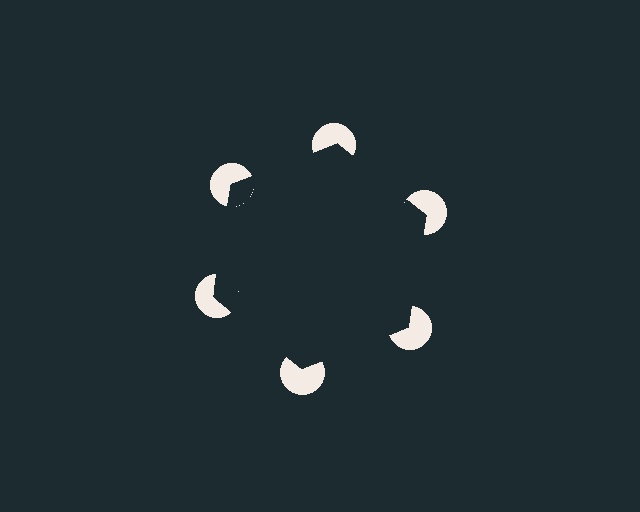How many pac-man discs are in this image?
There are 6 — one at each vertex of the illusory hexagon.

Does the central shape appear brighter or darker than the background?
It typically appears slightly darker than the background, even though no actual brightness change is drawn.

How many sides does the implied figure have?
6 sides.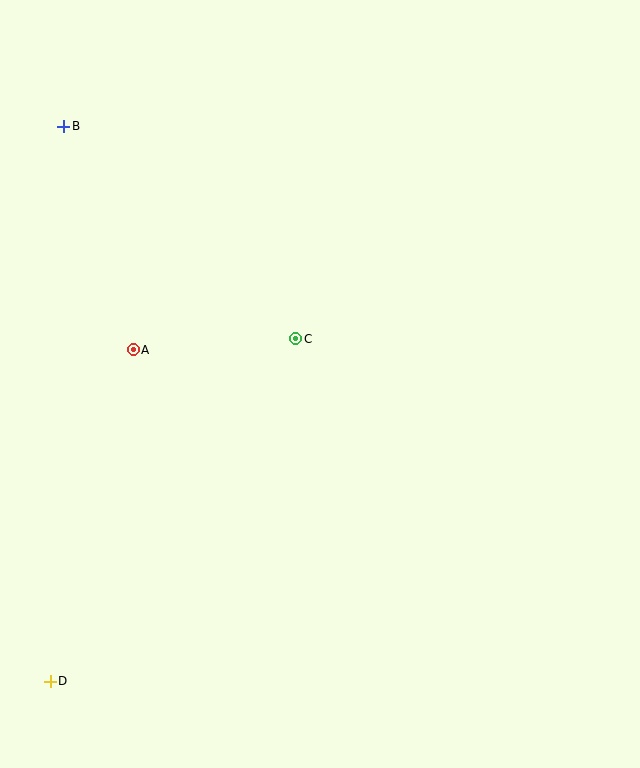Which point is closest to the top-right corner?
Point C is closest to the top-right corner.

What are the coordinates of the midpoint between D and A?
The midpoint between D and A is at (92, 516).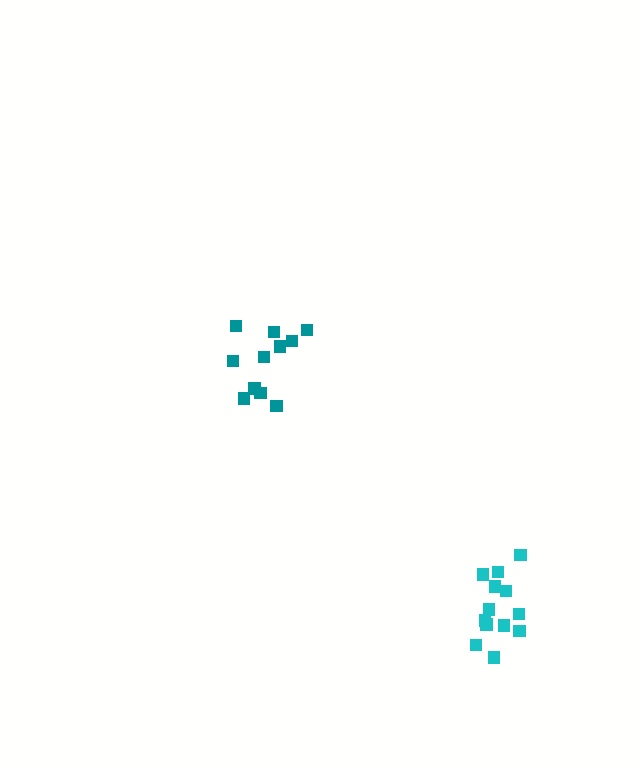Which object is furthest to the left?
The teal cluster is leftmost.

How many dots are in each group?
Group 1: 13 dots, Group 2: 11 dots (24 total).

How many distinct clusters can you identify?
There are 2 distinct clusters.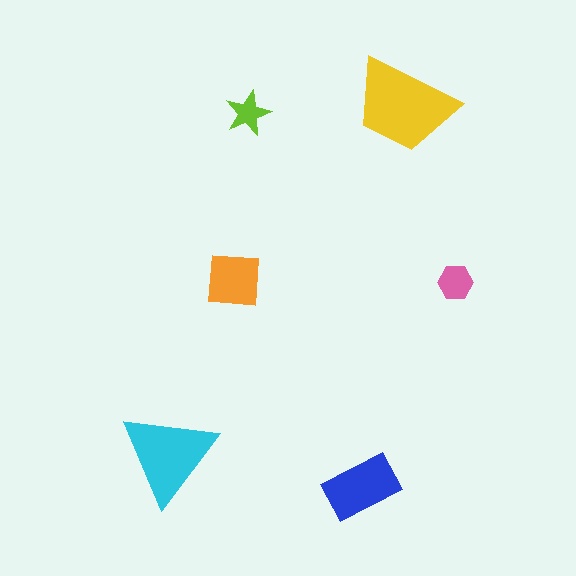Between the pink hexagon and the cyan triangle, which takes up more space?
The cyan triangle.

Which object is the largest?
The yellow trapezoid.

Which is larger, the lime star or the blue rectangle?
The blue rectangle.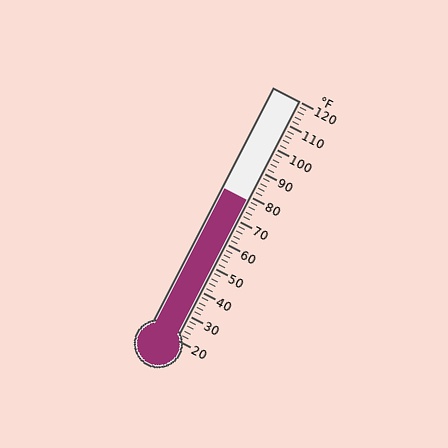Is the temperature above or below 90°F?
The temperature is below 90°F.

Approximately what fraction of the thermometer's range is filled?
The thermometer is filled to approximately 60% of its range.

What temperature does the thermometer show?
The thermometer shows approximately 78°F.